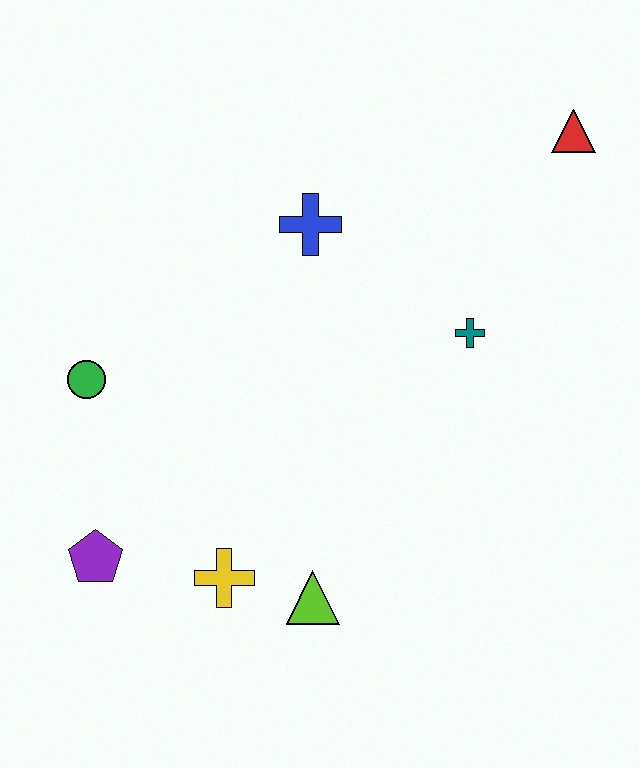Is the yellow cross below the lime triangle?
No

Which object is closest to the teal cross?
The blue cross is closest to the teal cross.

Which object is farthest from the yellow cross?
The red triangle is farthest from the yellow cross.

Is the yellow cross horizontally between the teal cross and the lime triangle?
No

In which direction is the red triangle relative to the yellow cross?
The red triangle is above the yellow cross.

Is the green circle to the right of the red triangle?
No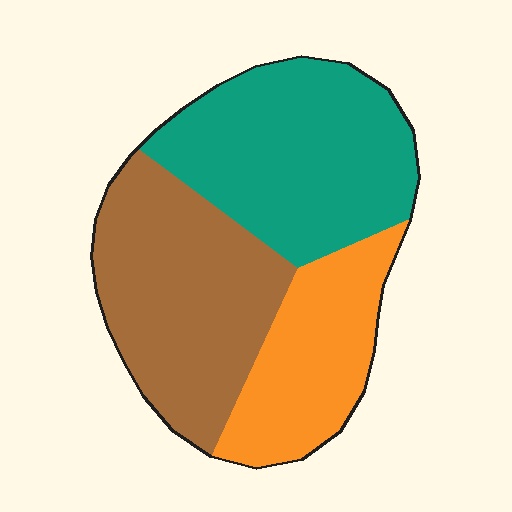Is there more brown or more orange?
Brown.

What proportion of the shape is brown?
Brown takes up about three eighths (3/8) of the shape.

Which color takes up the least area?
Orange, at roughly 25%.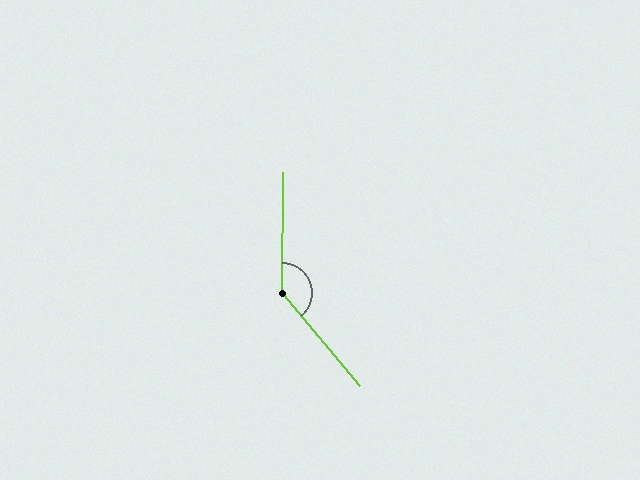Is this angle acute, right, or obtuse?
It is obtuse.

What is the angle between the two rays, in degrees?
Approximately 139 degrees.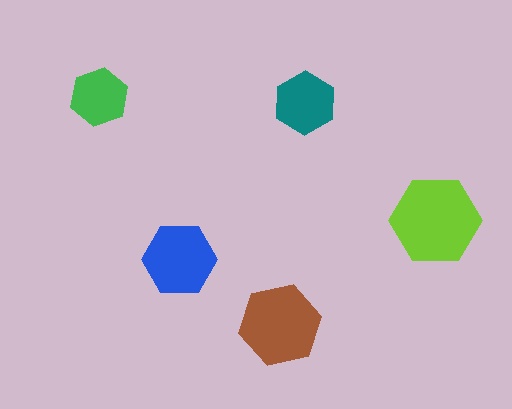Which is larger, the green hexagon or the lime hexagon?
The lime one.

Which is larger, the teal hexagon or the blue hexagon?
The blue one.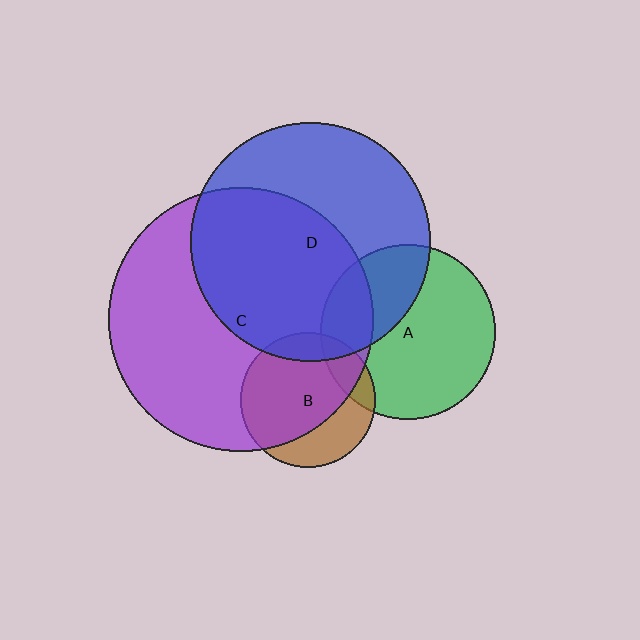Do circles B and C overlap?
Yes.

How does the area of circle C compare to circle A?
Approximately 2.3 times.